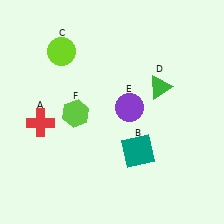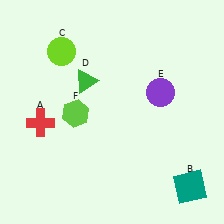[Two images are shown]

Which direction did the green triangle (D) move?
The green triangle (D) moved left.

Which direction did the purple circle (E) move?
The purple circle (E) moved right.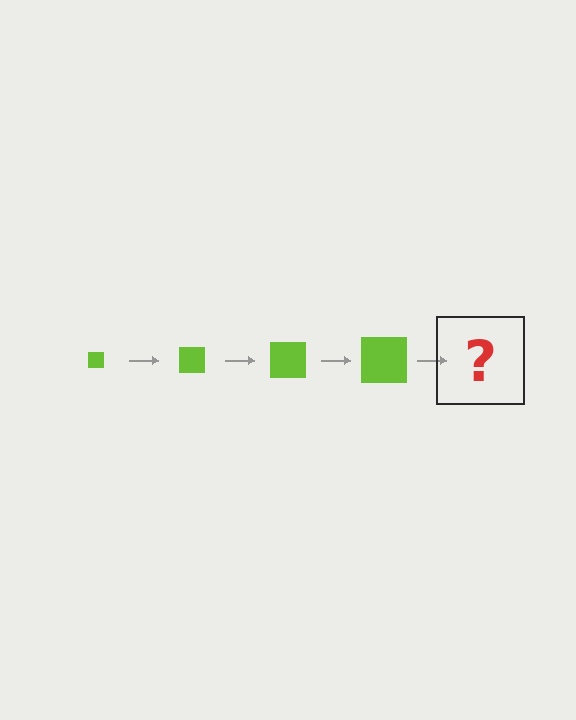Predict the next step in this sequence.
The next step is a lime square, larger than the previous one.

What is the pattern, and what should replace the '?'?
The pattern is that the square gets progressively larger each step. The '?' should be a lime square, larger than the previous one.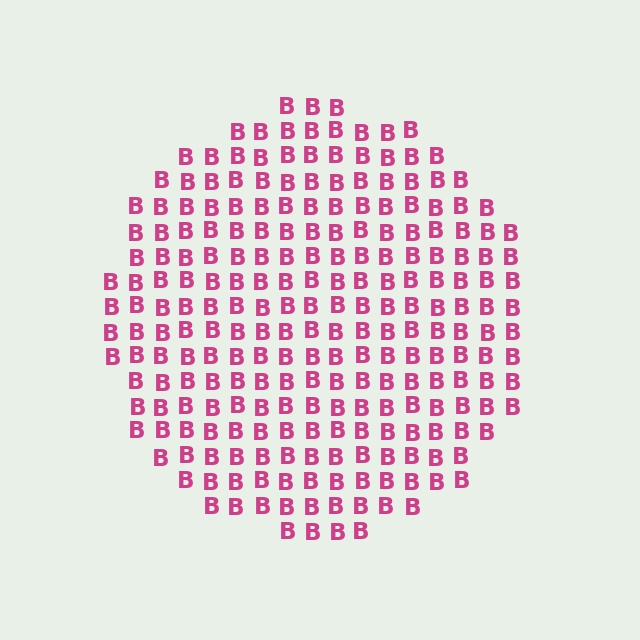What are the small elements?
The small elements are letter B's.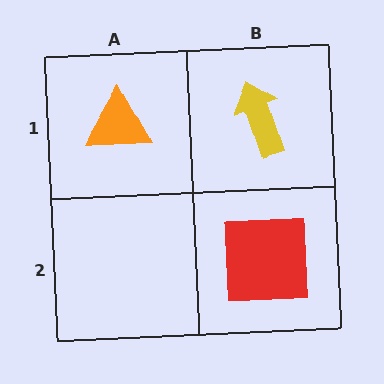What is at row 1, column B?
A yellow arrow.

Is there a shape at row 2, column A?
No, that cell is empty.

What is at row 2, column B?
A red square.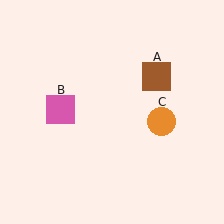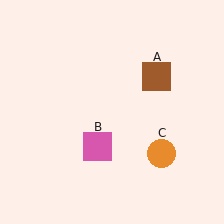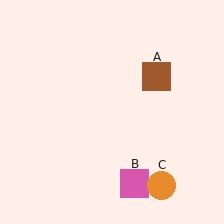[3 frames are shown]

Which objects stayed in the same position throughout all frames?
Brown square (object A) remained stationary.